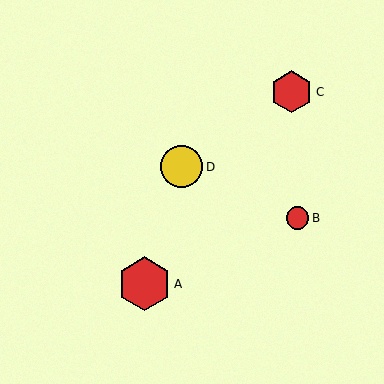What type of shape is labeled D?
Shape D is a yellow circle.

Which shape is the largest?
The red hexagon (labeled A) is the largest.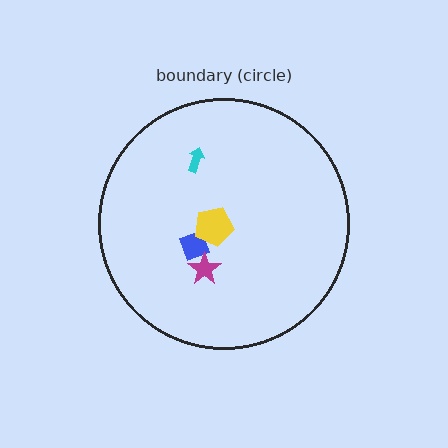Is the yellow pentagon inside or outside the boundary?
Inside.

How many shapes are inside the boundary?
4 inside, 0 outside.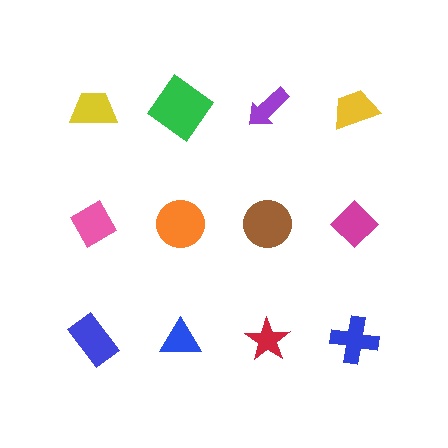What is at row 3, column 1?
A blue rectangle.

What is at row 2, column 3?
A brown circle.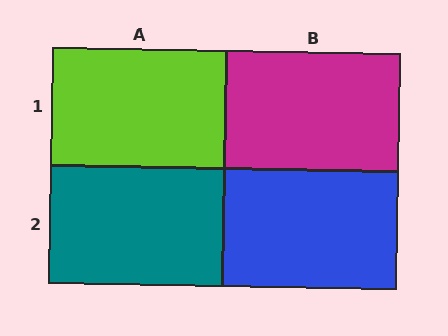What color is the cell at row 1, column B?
Magenta.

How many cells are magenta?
1 cell is magenta.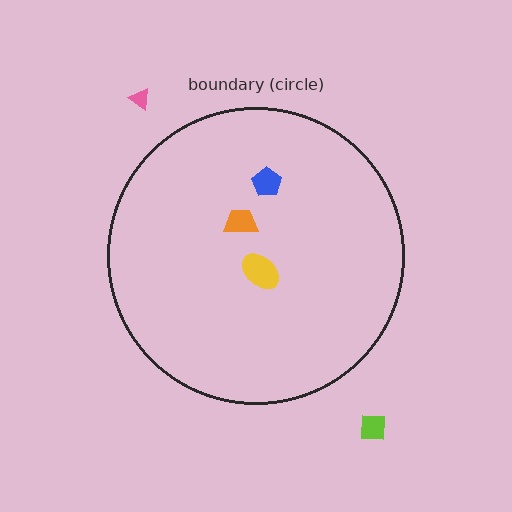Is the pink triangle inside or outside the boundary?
Outside.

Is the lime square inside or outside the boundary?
Outside.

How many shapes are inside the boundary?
3 inside, 2 outside.